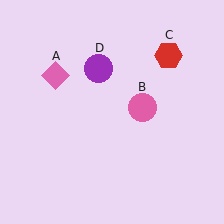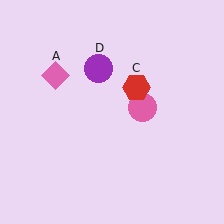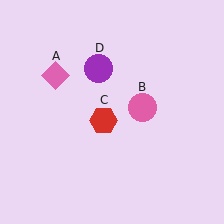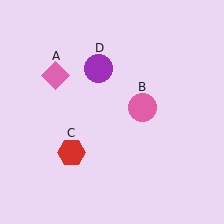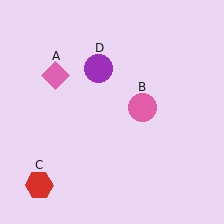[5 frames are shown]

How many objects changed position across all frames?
1 object changed position: red hexagon (object C).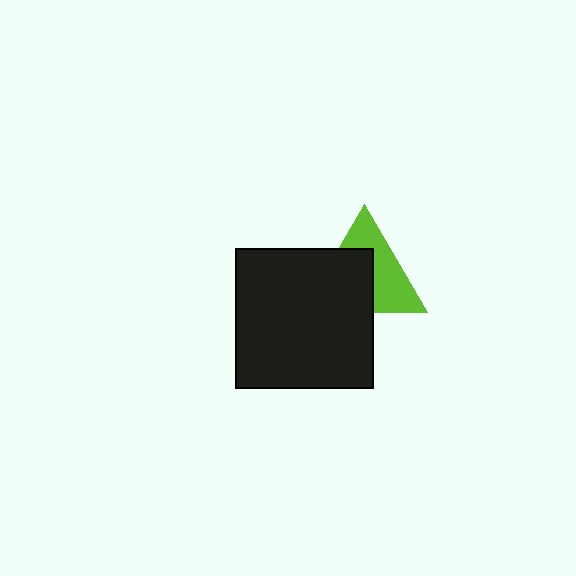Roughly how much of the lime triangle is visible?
About half of it is visible (roughly 49%).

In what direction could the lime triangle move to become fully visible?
The lime triangle could move toward the upper-right. That would shift it out from behind the black rectangle entirely.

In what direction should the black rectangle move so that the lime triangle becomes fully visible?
The black rectangle should move toward the lower-left. That is the shortest direction to clear the overlap and leave the lime triangle fully visible.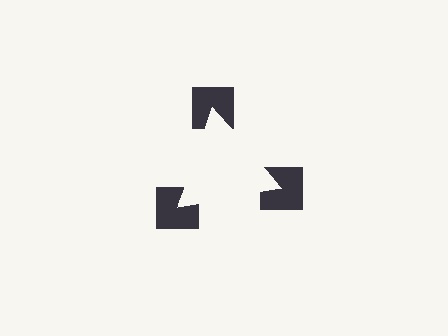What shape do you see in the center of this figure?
An illusory triangle — its edges are inferred from the aligned wedge cuts in the notched squares, not physically drawn.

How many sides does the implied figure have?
3 sides.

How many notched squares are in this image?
There are 3 — one at each vertex of the illusory triangle.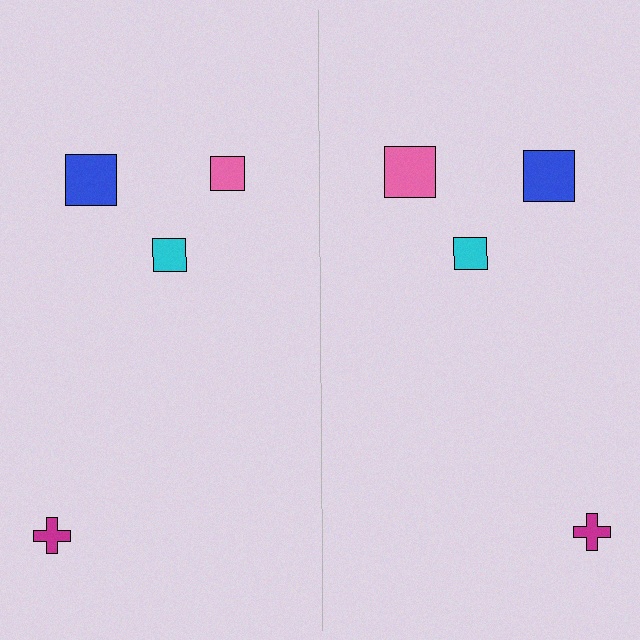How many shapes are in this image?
There are 8 shapes in this image.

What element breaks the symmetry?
The pink square on the right side has a different size than its mirror counterpart.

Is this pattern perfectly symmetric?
No, the pattern is not perfectly symmetric. The pink square on the right side has a different size than its mirror counterpart.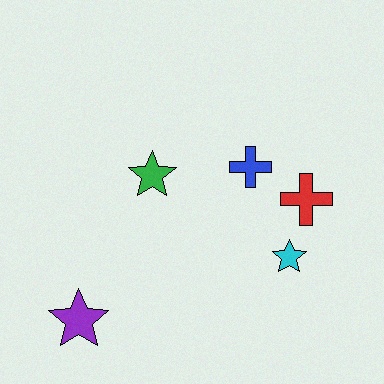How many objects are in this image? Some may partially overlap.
There are 5 objects.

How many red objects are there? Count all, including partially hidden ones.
There is 1 red object.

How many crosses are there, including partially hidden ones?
There are 2 crosses.